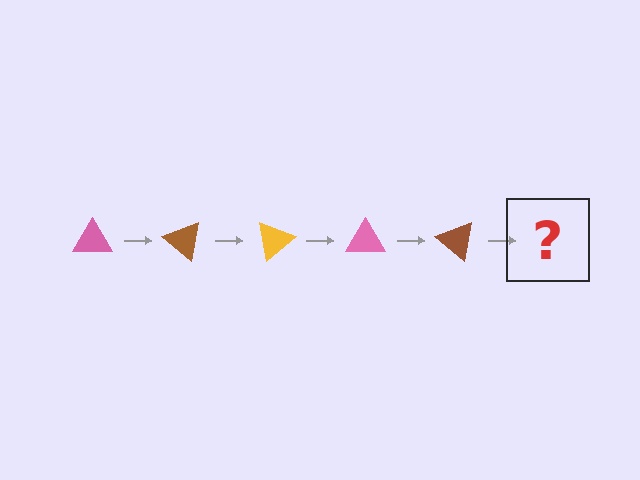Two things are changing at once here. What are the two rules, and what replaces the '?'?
The two rules are that it rotates 40 degrees each step and the color cycles through pink, brown, and yellow. The '?' should be a yellow triangle, rotated 200 degrees from the start.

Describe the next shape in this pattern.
It should be a yellow triangle, rotated 200 degrees from the start.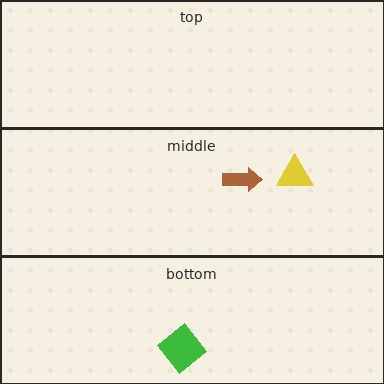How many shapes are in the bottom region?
1.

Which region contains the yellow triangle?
The middle region.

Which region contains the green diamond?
The bottom region.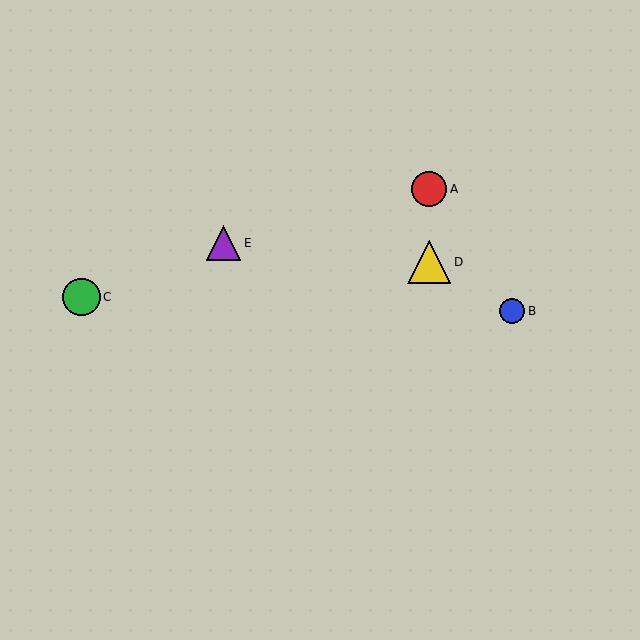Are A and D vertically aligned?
Yes, both are at x≈429.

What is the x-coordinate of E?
Object E is at x≈223.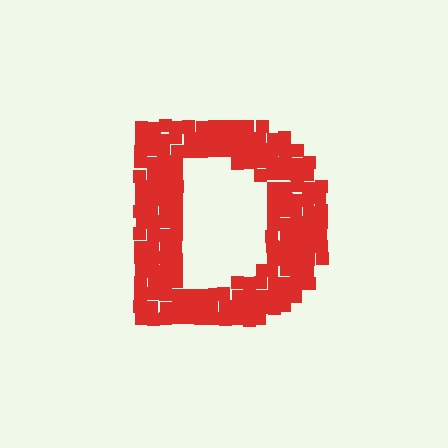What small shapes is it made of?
It is made of small squares.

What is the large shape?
The large shape is the letter D.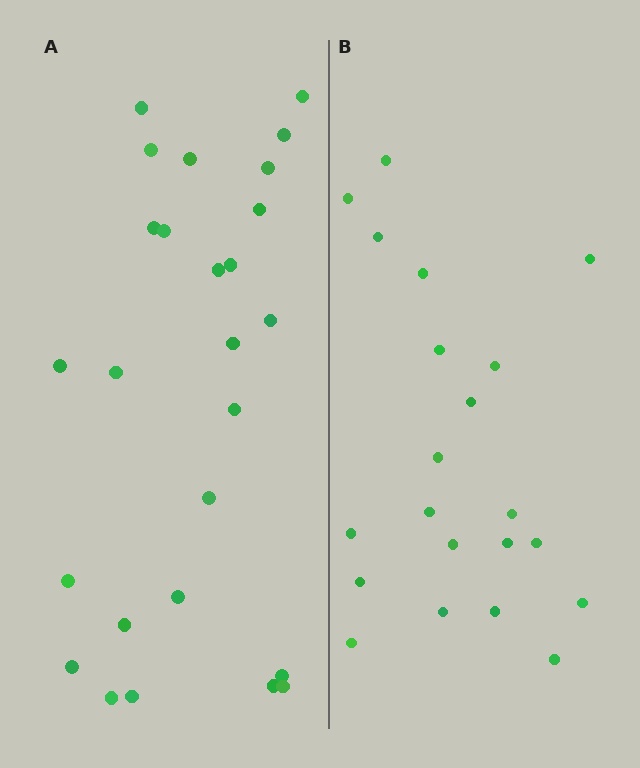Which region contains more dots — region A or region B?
Region A (the left region) has more dots.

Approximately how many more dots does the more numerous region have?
Region A has about 5 more dots than region B.